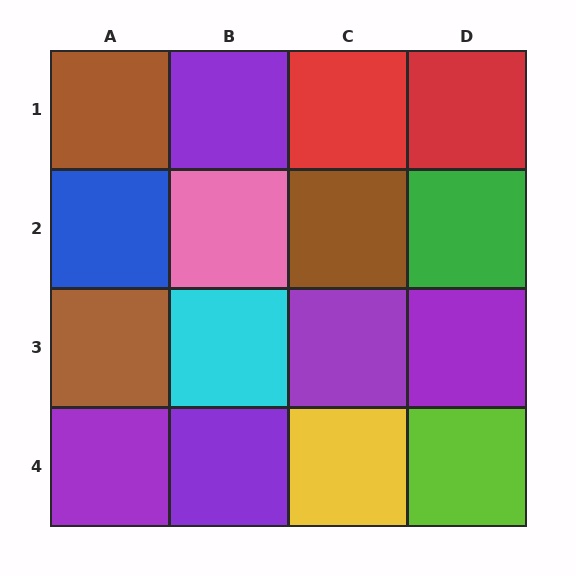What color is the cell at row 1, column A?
Brown.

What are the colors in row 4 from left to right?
Purple, purple, yellow, lime.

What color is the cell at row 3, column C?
Purple.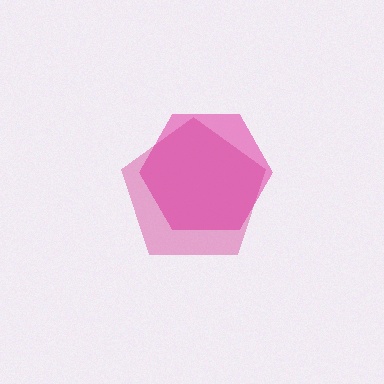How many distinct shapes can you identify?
There are 2 distinct shapes: a pink hexagon, a magenta pentagon.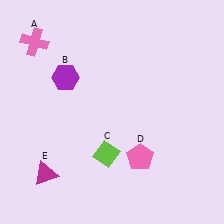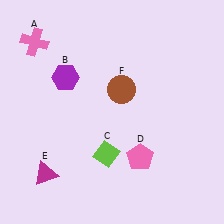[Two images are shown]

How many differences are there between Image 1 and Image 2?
There is 1 difference between the two images.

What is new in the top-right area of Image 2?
A brown circle (F) was added in the top-right area of Image 2.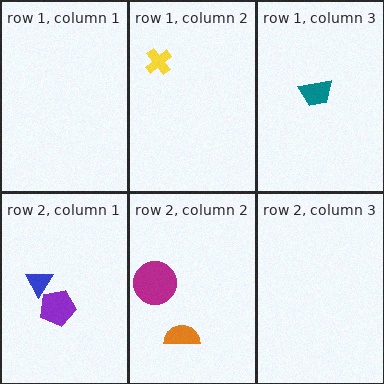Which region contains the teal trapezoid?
The row 1, column 3 region.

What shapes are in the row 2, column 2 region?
The magenta circle, the orange semicircle.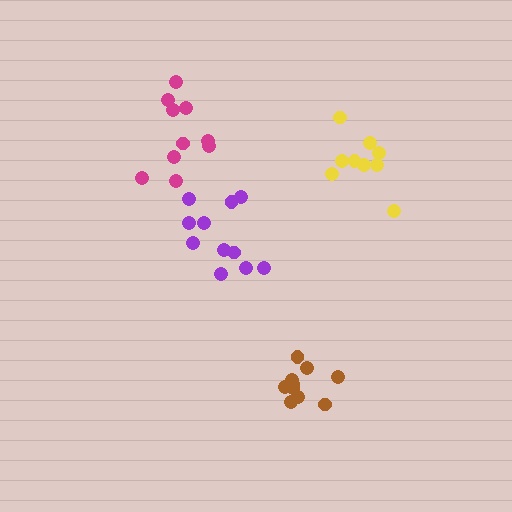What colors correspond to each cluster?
The clusters are colored: brown, yellow, purple, magenta.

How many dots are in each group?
Group 1: 10 dots, Group 2: 9 dots, Group 3: 11 dots, Group 4: 10 dots (40 total).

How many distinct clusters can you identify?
There are 4 distinct clusters.